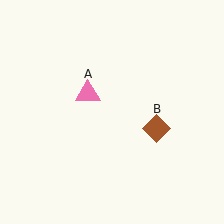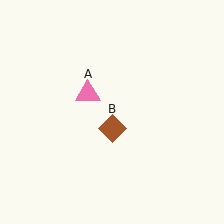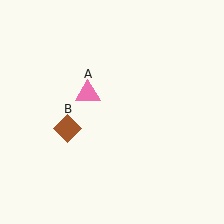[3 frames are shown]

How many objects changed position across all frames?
1 object changed position: brown diamond (object B).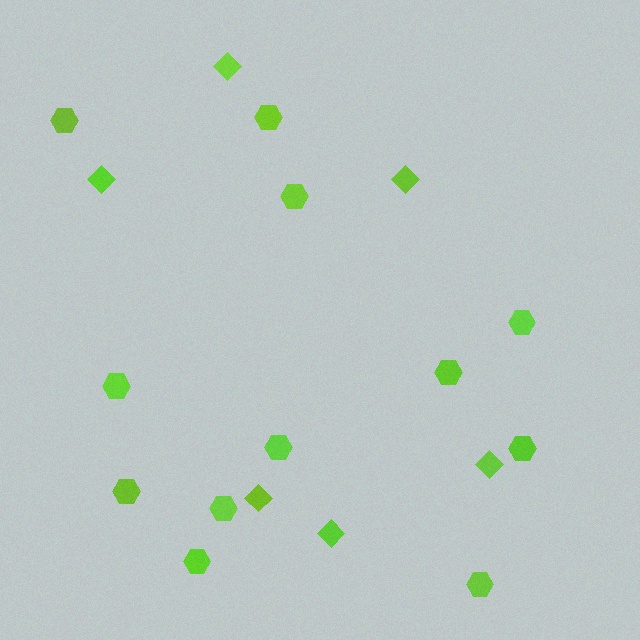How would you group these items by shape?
There are 2 groups: one group of hexagons (12) and one group of diamonds (6).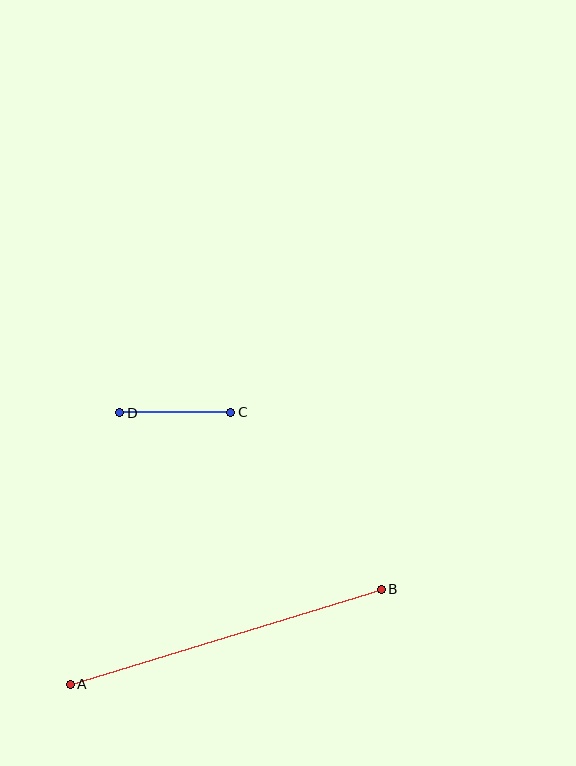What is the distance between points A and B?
The distance is approximately 325 pixels.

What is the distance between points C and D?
The distance is approximately 111 pixels.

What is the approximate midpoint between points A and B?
The midpoint is at approximately (226, 637) pixels.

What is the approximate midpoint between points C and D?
The midpoint is at approximately (175, 412) pixels.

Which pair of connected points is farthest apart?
Points A and B are farthest apart.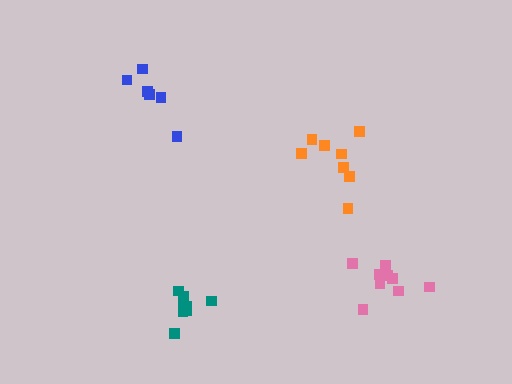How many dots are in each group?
Group 1: 9 dots, Group 2: 8 dots, Group 3: 6 dots, Group 4: 8 dots (31 total).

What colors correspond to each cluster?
The clusters are colored: pink, teal, blue, orange.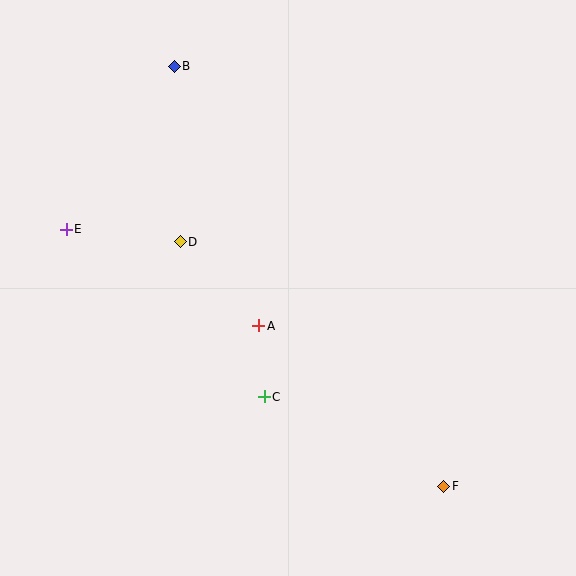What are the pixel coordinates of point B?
Point B is at (174, 66).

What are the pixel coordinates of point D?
Point D is at (180, 242).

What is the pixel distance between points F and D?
The distance between F and D is 360 pixels.